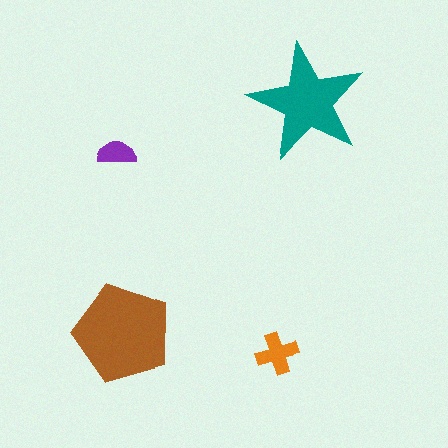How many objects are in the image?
There are 4 objects in the image.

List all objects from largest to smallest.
The brown pentagon, the teal star, the orange cross, the purple semicircle.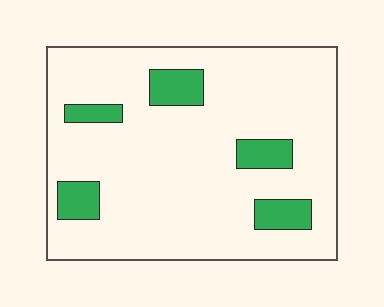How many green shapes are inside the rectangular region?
5.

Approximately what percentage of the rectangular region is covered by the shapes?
Approximately 15%.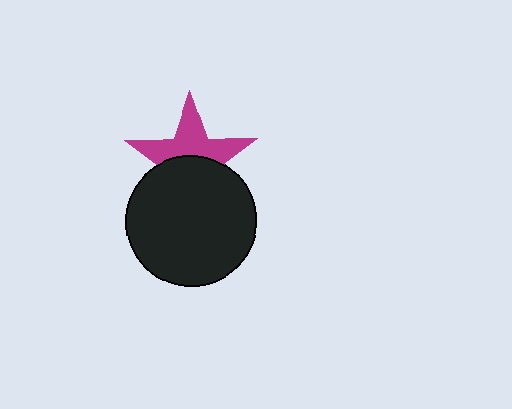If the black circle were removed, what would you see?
You would see the complete magenta star.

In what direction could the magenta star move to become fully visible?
The magenta star could move up. That would shift it out from behind the black circle entirely.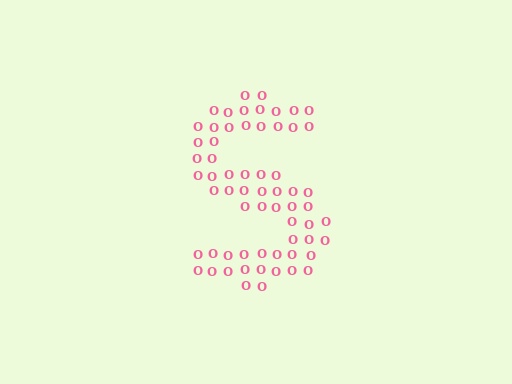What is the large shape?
The large shape is the letter S.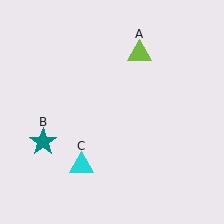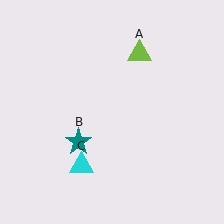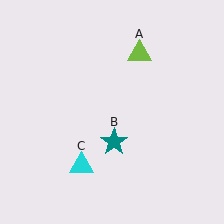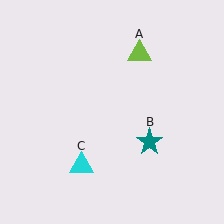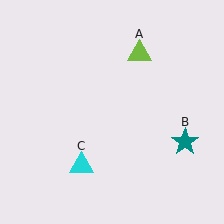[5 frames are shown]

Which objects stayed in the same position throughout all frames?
Lime triangle (object A) and cyan triangle (object C) remained stationary.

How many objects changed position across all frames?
1 object changed position: teal star (object B).